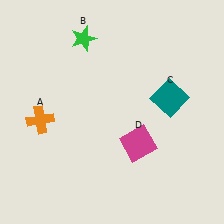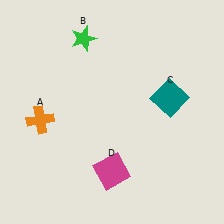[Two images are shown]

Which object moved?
The magenta square (D) moved down.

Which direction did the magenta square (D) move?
The magenta square (D) moved down.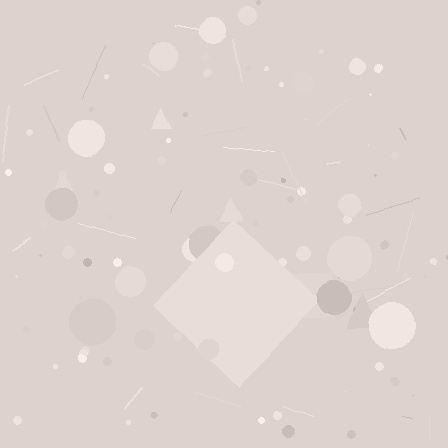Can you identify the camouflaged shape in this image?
The camouflaged shape is a diamond.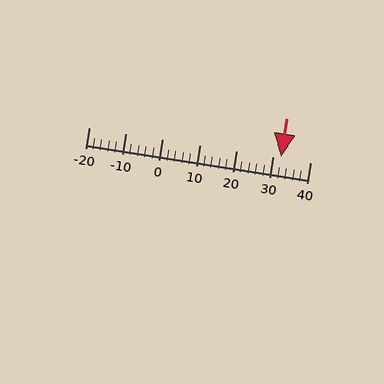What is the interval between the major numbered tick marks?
The major tick marks are spaced 10 units apart.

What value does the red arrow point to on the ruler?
The red arrow points to approximately 32.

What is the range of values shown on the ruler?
The ruler shows values from -20 to 40.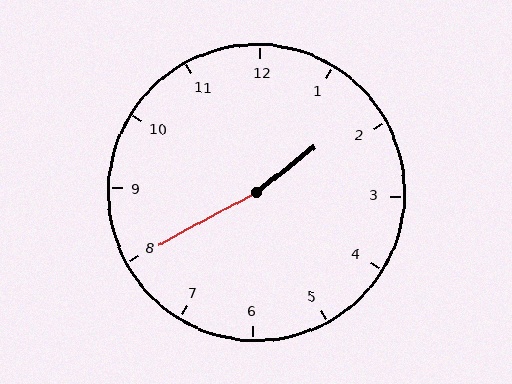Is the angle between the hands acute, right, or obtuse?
It is obtuse.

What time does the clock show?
1:40.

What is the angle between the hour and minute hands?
Approximately 170 degrees.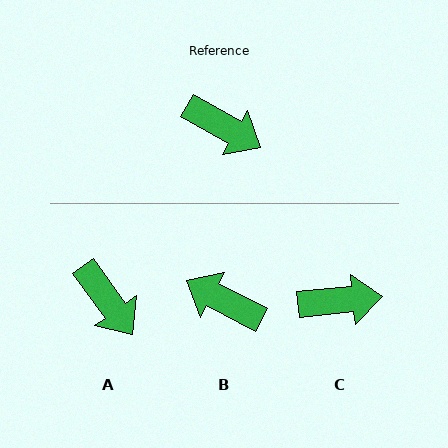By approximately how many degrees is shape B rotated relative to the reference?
Approximately 178 degrees clockwise.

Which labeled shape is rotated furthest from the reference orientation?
B, about 178 degrees away.